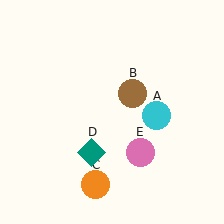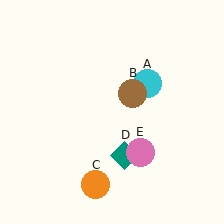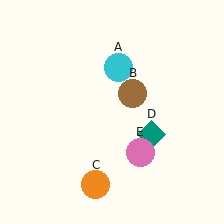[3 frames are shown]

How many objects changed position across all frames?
2 objects changed position: cyan circle (object A), teal diamond (object D).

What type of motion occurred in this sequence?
The cyan circle (object A), teal diamond (object D) rotated counterclockwise around the center of the scene.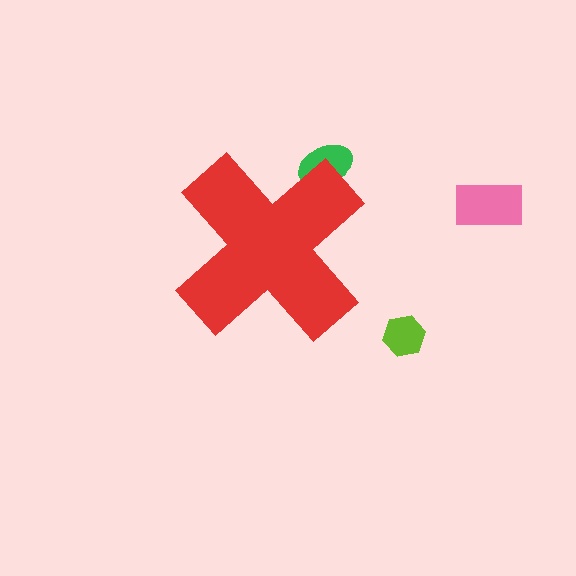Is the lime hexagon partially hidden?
No, the lime hexagon is fully visible.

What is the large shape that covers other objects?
A red cross.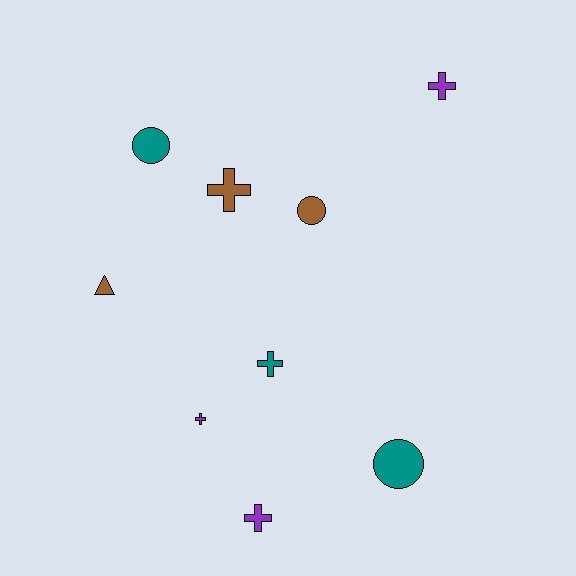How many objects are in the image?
There are 9 objects.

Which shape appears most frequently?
Cross, with 5 objects.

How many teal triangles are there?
There are no teal triangles.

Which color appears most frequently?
Teal, with 3 objects.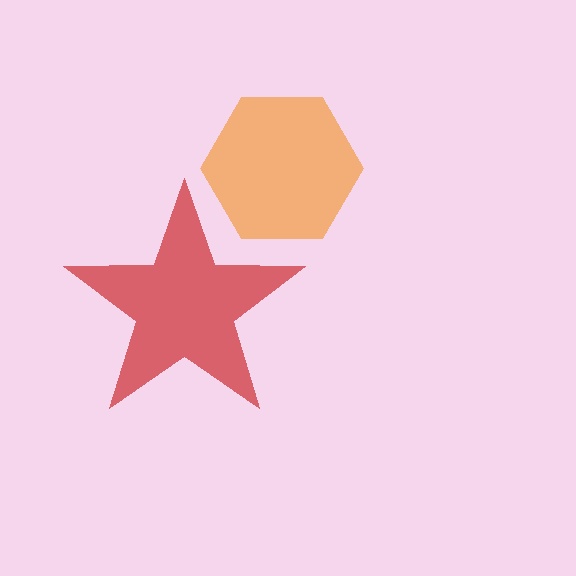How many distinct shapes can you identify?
There are 2 distinct shapes: an orange hexagon, a red star.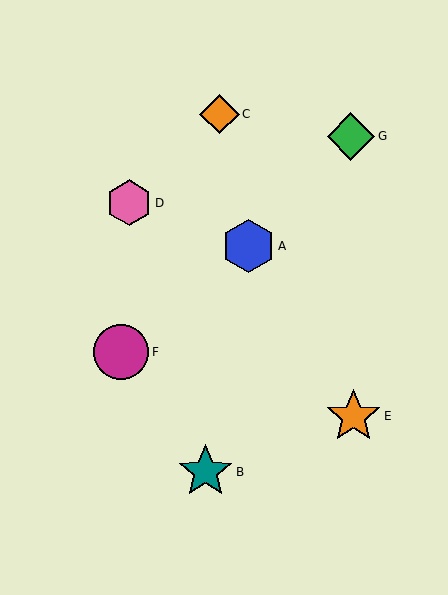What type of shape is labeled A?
Shape A is a blue hexagon.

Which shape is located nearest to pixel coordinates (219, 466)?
The teal star (labeled B) at (206, 472) is nearest to that location.